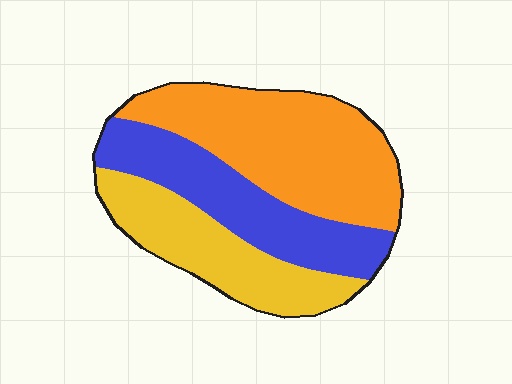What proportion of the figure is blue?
Blue covers 30% of the figure.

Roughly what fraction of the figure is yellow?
Yellow takes up about one quarter (1/4) of the figure.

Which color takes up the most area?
Orange, at roughly 45%.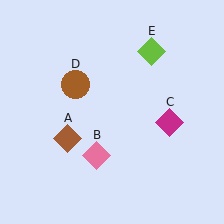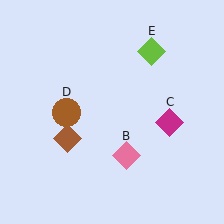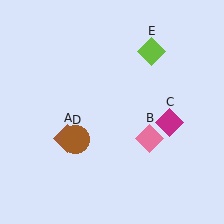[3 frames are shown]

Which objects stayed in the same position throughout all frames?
Brown diamond (object A) and magenta diamond (object C) and lime diamond (object E) remained stationary.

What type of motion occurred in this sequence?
The pink diamond (object B), brown circle (object D) rotated counterclockwise around the center of the scene.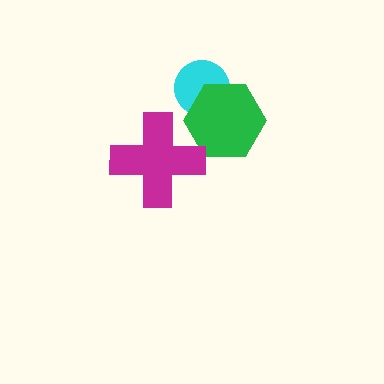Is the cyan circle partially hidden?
Yes, it is partially covered by another shape.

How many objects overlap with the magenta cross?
1 object overlaps with the magenta cross.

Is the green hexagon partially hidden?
Yes, it is partially covered by another shape.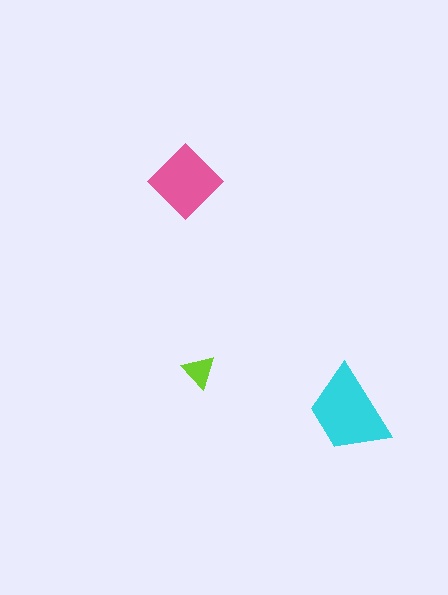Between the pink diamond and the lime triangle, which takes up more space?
The pink diamond.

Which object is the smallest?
The lime triangle.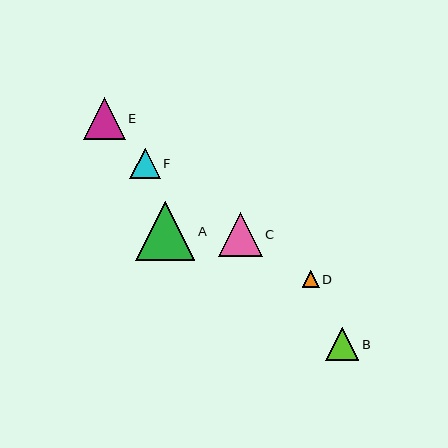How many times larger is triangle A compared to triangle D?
Triangle A is approximately 3.5 times the size of triangle D.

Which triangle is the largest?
Triangle A is the largest with a size of approximately 59 pixels.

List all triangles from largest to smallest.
From largest to smallest: A, C, E, B, F, D.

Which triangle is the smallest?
Triangle D is the smallest with a size of approximately 17 pixels.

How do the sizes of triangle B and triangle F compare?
Triangle B and triangle F are approximately the same size.